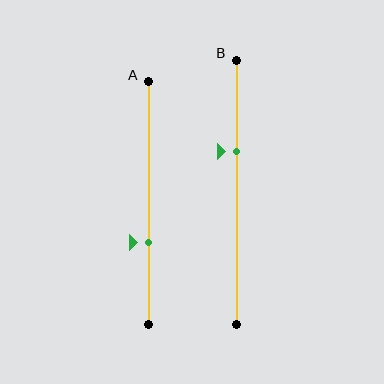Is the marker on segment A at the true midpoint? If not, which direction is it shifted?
No, the marker on segment A is shifted downward by about 16% of the segment length.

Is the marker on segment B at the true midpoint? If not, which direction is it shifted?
No, the marker on segment B is shifted upward by about 15% of the segment length.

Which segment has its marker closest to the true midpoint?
Segment B has its marker closest to the true midpoint.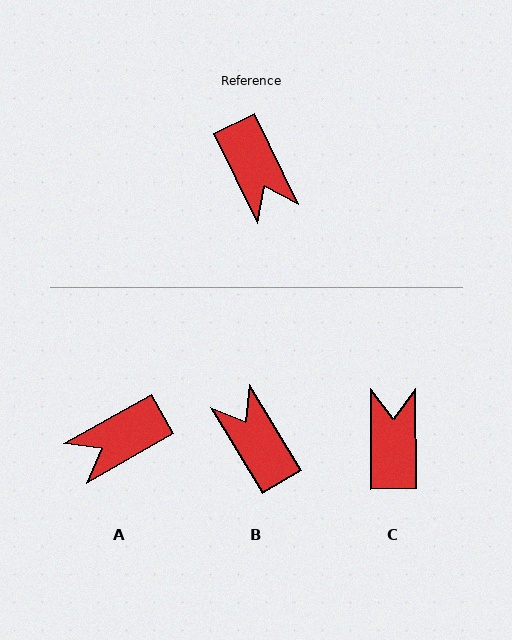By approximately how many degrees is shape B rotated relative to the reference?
Approximately 175 degrees clockwise.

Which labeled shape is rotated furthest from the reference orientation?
B, about 175 degrees away.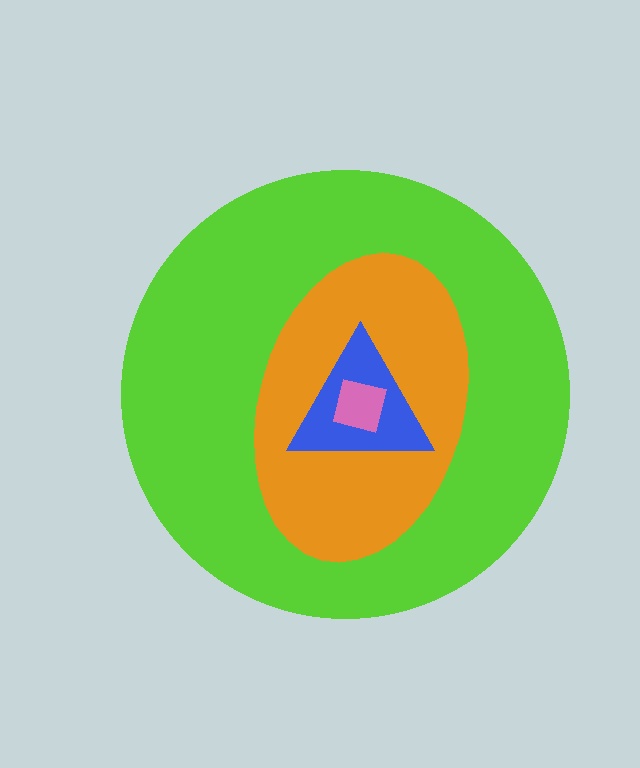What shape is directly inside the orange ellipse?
The blue triangle.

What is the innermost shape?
The pink square.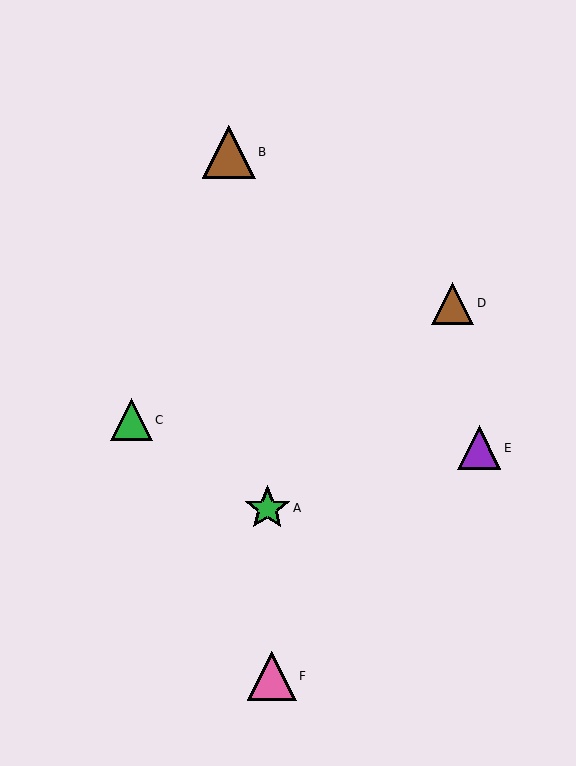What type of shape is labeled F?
Shape F is a pink triangle.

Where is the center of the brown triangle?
The center of the brown triangle is at (229, 152).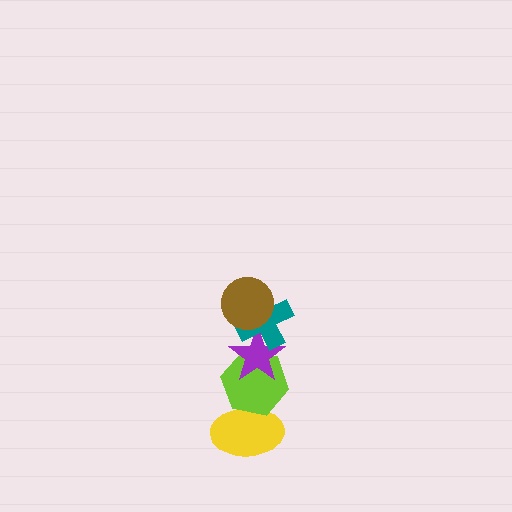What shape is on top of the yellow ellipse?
The lime hexagon is on top of the yellow ellipse.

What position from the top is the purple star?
The purple star is 3rd from the top.